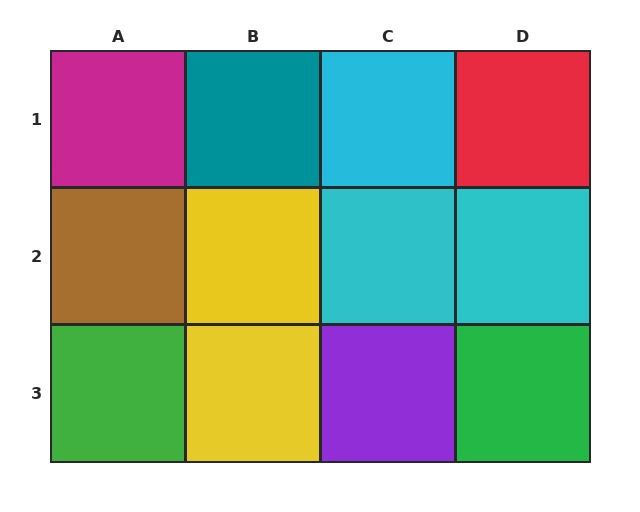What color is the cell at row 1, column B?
Teal.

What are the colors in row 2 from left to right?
Brown, yellow, cyan, cyan.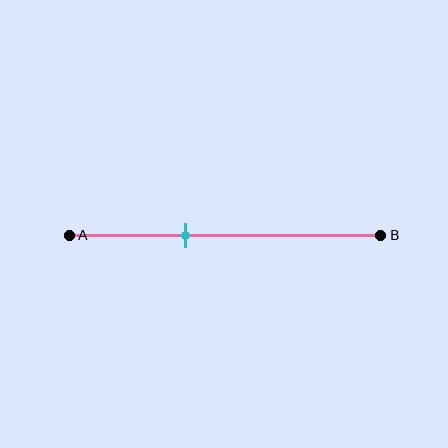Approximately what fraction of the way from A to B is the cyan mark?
The cyan mark is approximately 35% of the way from A to B.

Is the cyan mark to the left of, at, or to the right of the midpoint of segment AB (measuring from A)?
The cyan mark is to the left of the midpoint of segment AB.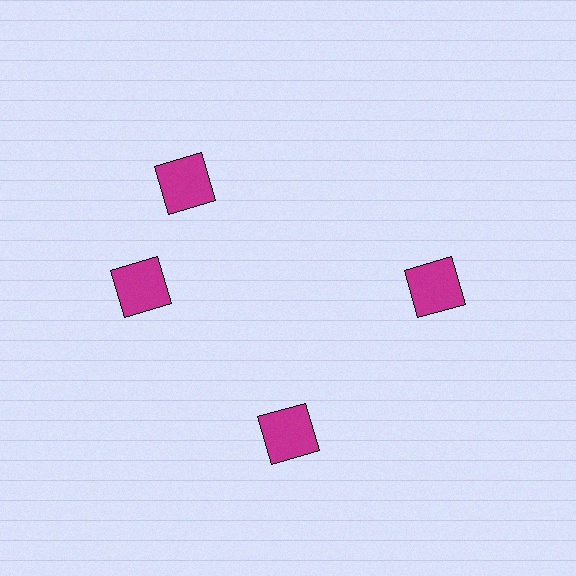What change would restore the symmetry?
The symmetry would be restored by rotating it back into even spacing with its neighbors so that all 4 squares sit at equal angles and equal distance from the center.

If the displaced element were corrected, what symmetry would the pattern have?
It would have 4-fold rotational symmetry — the pattern would map onto itself every 90 degrees.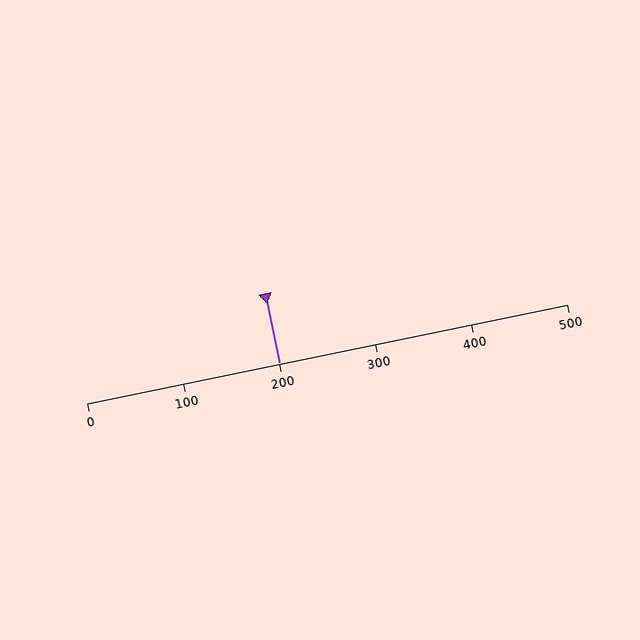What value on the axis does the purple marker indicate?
The marker indicates approximately 200.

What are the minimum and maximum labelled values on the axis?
The axis runs from 0 to 500.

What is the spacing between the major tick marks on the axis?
The major ticks are spaced 100 apart.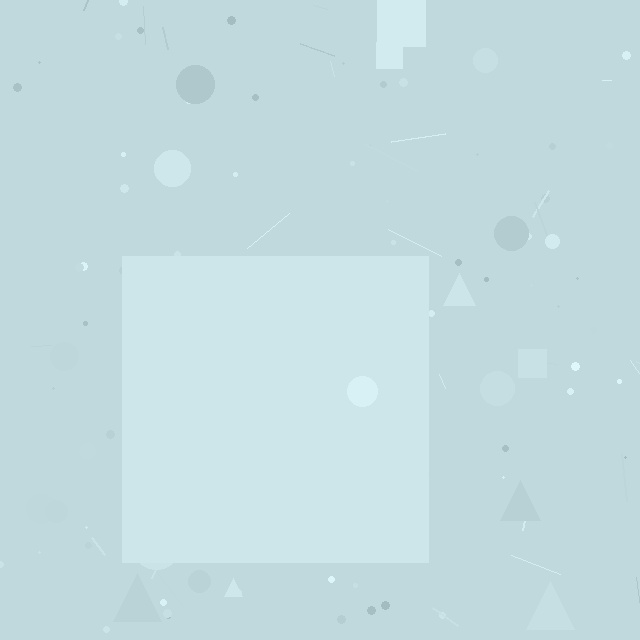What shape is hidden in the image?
A square is hidden in the image.